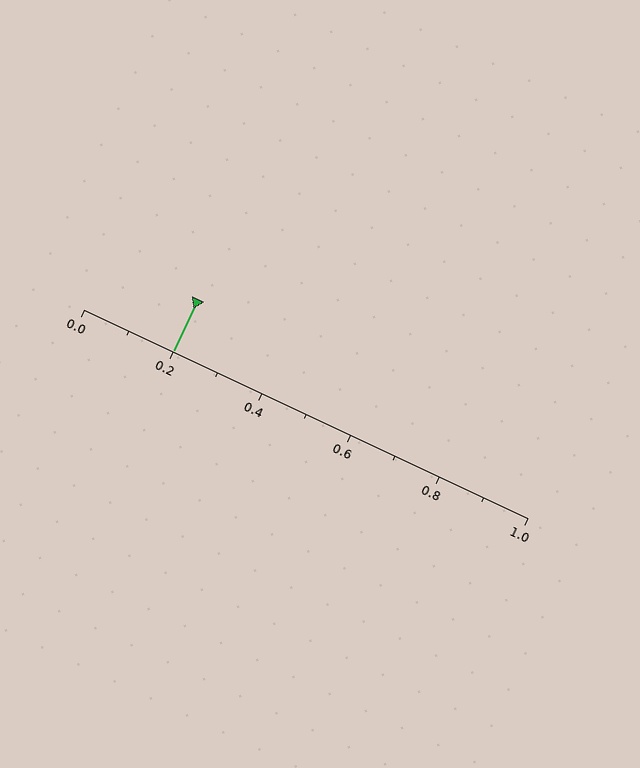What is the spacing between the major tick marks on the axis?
The major ticks are spaced 0.2 apart.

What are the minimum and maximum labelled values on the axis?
The axis runs from 0.0 to 1.0.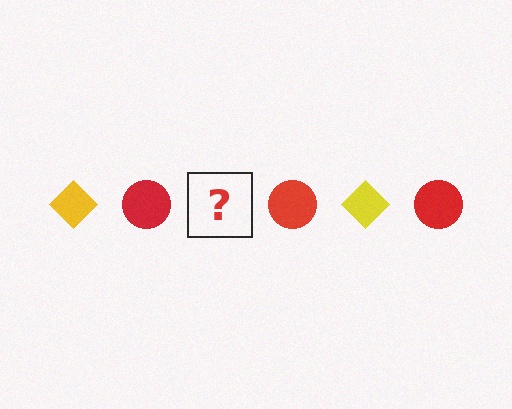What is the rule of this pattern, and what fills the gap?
The rule is that the pattern alternates between yellow diamond and red circle. The gap should be filled with a yellow diamond.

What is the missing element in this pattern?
The missing element is a yellow diamond.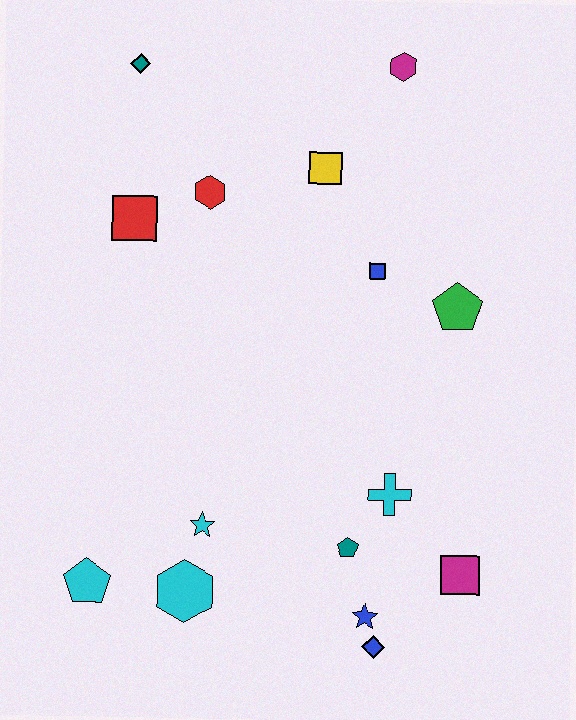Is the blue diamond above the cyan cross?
No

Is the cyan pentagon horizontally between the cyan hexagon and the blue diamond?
No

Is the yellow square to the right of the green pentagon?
No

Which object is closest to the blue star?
The blue diamond is closest to the blue star.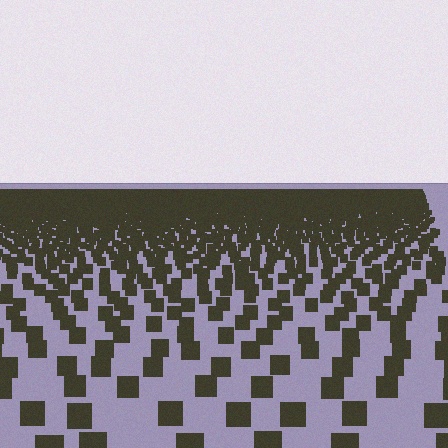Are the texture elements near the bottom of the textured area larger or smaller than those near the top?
Larger. Near the bottom, elements are closer to the viewer and appear at a bigger on-screen size.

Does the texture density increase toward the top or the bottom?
Density increases toward the top.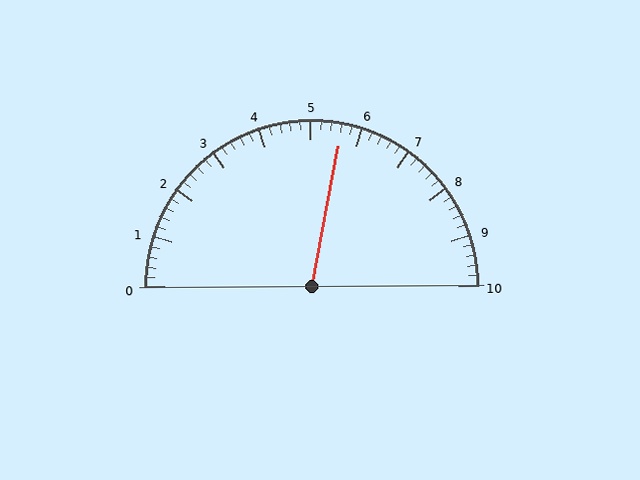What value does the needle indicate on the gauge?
The needle indicates approximately 5.6.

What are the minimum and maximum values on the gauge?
The gauge ranges from 0 to 10.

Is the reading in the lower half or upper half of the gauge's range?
The reading is in the upper half of the range (0 to 10).